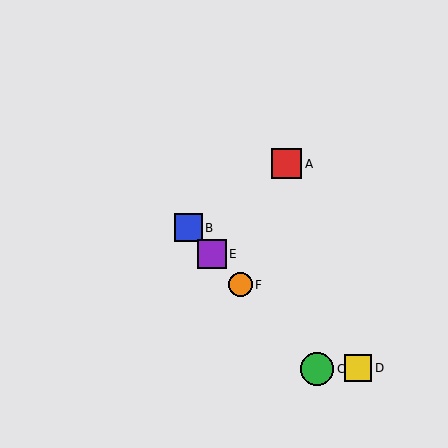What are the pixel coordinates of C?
Object C is at (317, 369).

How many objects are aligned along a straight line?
4 objects (B, C, E, F) are aligned along a straight line.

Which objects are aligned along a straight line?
Objects B, C, E, F are aligned along a straight line.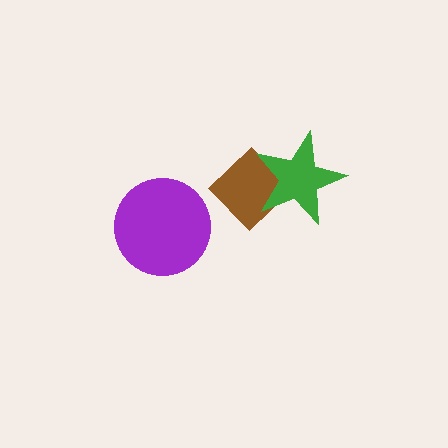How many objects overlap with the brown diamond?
1 object overlaps with the brown diamond.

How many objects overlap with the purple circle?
0 objects overlap with the purple circle.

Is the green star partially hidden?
No, no other shape covers it.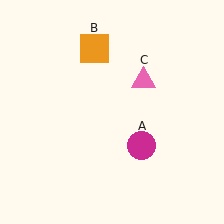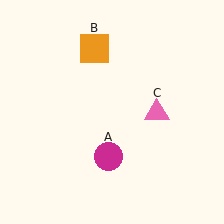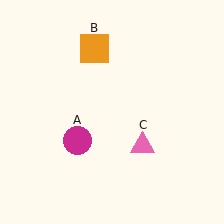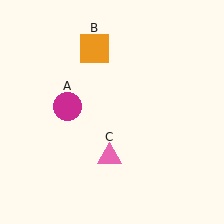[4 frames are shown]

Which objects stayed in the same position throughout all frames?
Orange square (object B) remained stationary.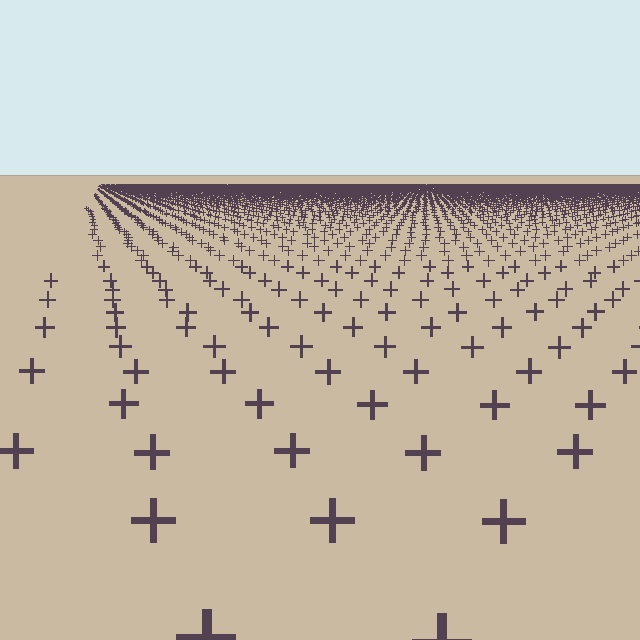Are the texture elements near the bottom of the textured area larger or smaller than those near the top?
Larger. Near the bottom, elements are closer to the viewer and appear at a bigger on-screen size.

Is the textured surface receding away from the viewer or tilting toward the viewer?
The surface is receding away from the viewer. Texture elements get smaller and denser toward the top.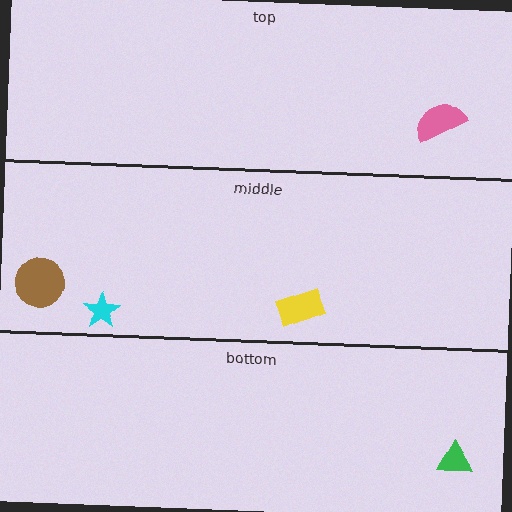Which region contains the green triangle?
The bottom region.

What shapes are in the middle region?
The brown circle, the yellow rectangle, the cyan star.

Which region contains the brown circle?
The middle region.